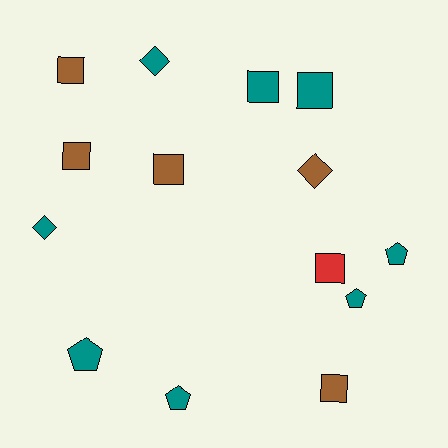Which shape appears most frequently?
Square, with 7 objects.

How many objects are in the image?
There are 14 objects.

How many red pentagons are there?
There are no red pentagons.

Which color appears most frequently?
Teal, with 8 objects.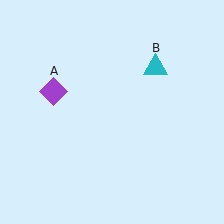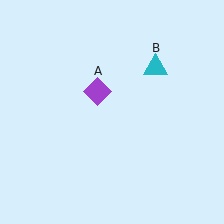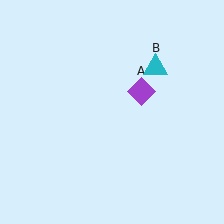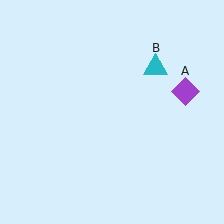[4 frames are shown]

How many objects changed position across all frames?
1 object changed position: purple diamond (object A).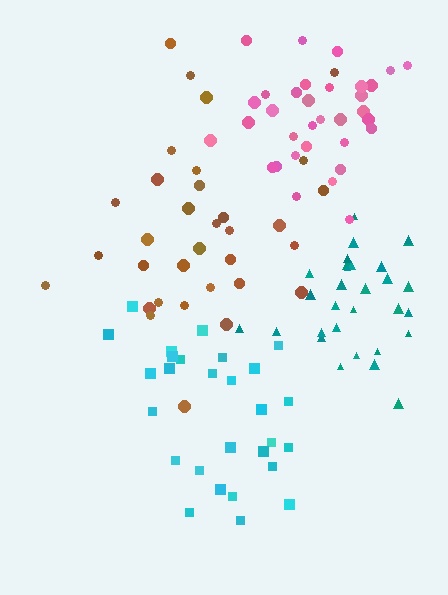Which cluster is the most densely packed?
Teal.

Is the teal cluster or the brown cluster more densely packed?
Teal.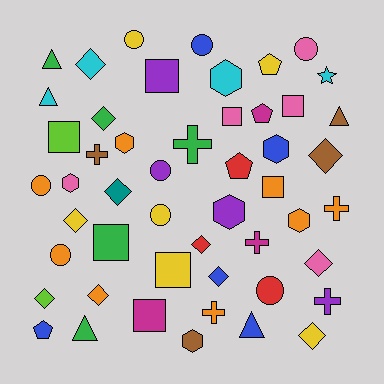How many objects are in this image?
There are 50 objects.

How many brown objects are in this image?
There are 4 brown objects.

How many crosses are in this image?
There are 6 crosses.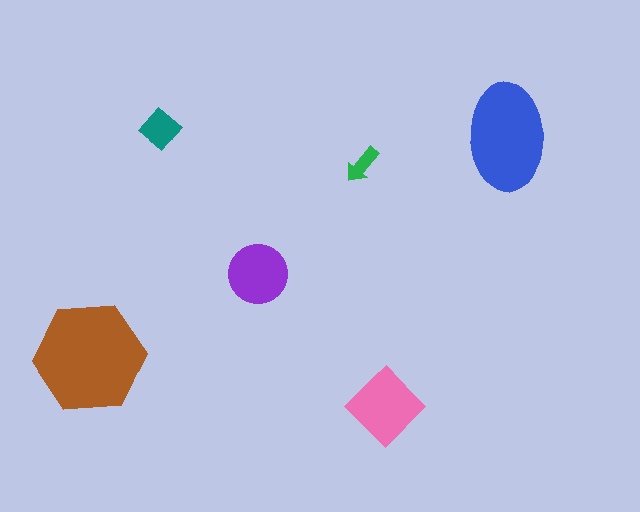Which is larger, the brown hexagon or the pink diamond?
The brown hexagon.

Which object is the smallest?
The green arrow.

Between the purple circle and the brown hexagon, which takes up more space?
The brown hexagon.